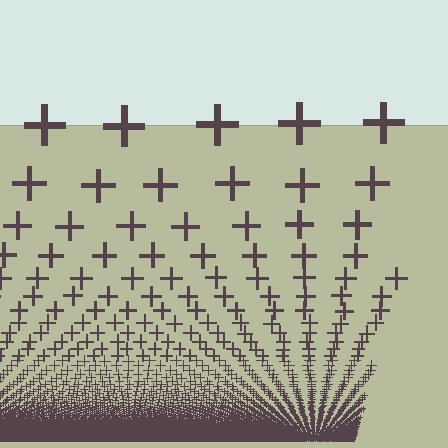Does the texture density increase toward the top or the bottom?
Density increases toward the bottom.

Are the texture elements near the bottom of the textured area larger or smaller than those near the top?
Smaller. The gradient is inverted — elements near the bottom are smaller and denser.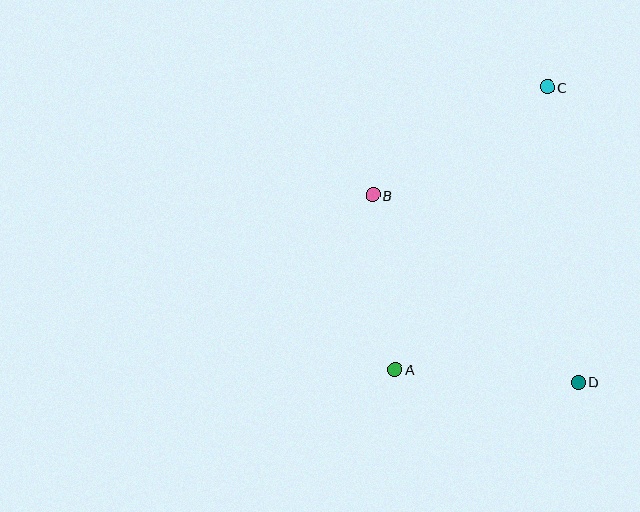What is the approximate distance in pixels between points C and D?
The distance between C and D is approximately 297 pixels.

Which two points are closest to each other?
Points A and B are closest to each other.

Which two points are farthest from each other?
Points A and C are farthest from each other.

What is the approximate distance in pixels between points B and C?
The distance between B and C is approximately 206 pixels.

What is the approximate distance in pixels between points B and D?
The distance between B and D is approximately 278 pixels.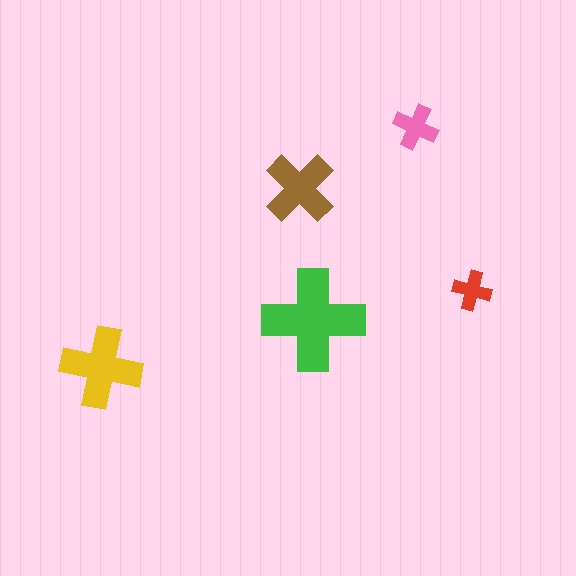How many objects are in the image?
There are 5 objects in the image.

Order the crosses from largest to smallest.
the green one, the yellow one, the brown one, the pink one, the red one.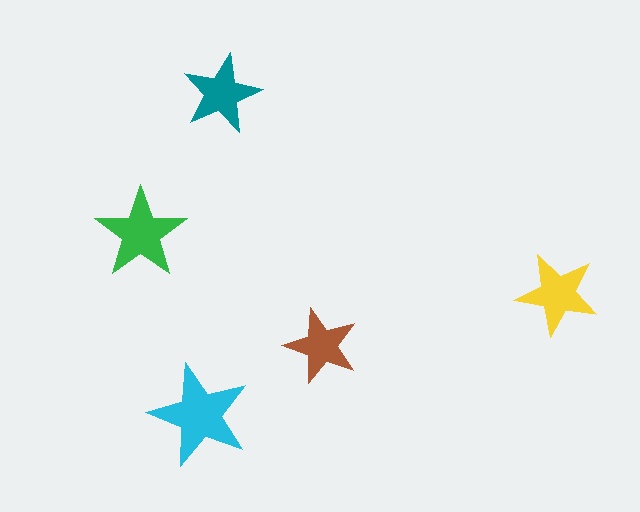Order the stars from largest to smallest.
the cyan one, the green one, the yellow one, the teal one, the brown one.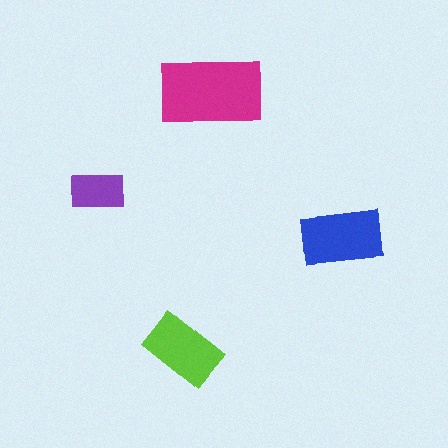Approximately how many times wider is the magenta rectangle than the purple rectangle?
About 2 times wider.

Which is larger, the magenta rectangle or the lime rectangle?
The magenta one.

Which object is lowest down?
The lime rectangle is bottommost.